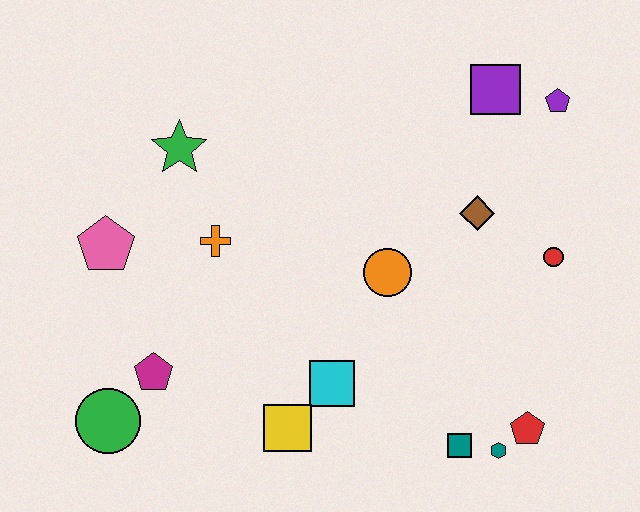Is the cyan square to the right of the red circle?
No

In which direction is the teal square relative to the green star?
The teal square is below the green star.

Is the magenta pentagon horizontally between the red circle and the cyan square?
No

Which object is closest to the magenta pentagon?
The green circle is closest to the magenta pentagon.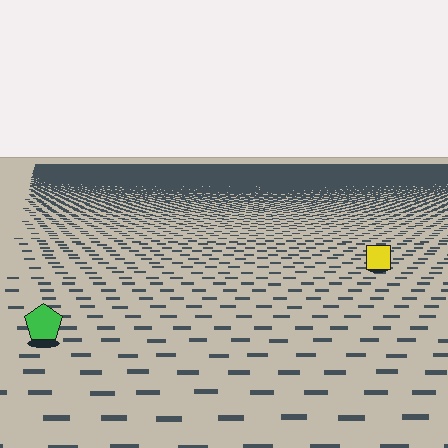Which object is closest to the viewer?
The green pentagon is closest. The texture marks near it are larger and more spread out.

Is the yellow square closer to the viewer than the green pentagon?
No. The green pentagon is closer — you can tell from the texture gradient: the ground texture is coarser near it.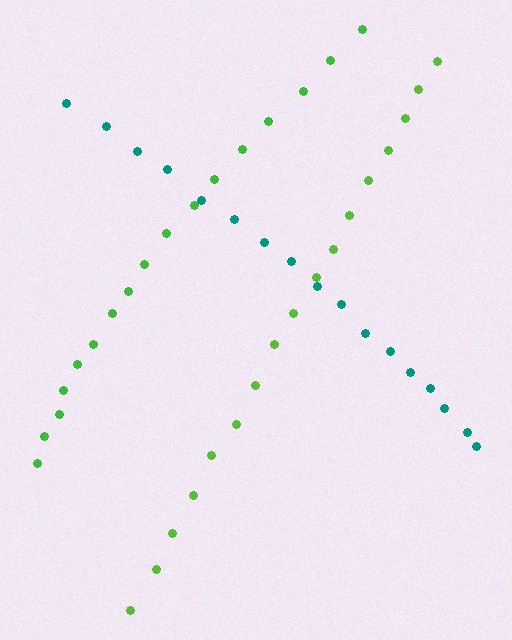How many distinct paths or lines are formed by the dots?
There are 3 distinct paths.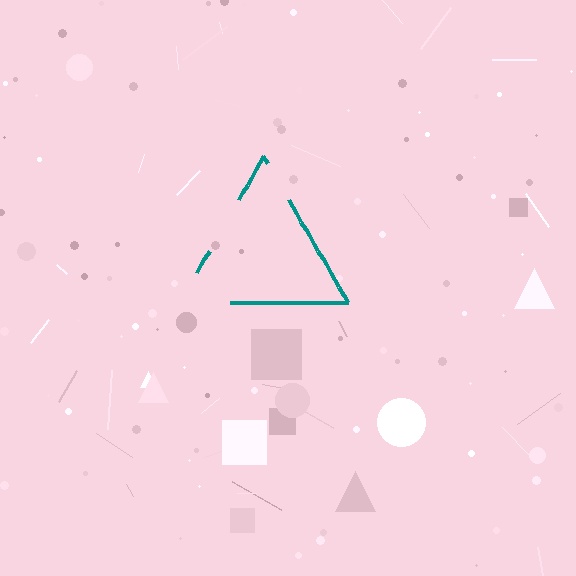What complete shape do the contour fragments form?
The contour fragments form a triangle.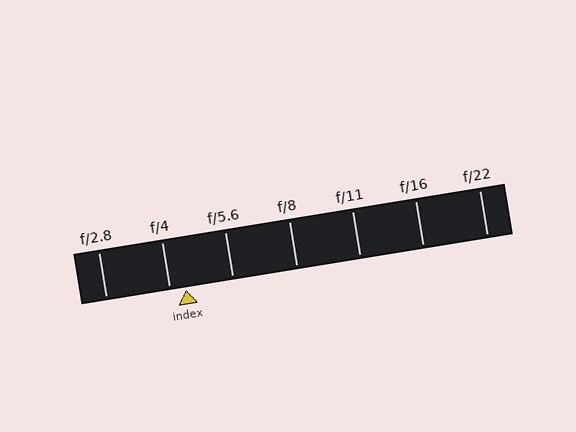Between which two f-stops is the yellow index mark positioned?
The index mark is between f/4 and f/5.6.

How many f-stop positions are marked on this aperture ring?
There are 7 f-stop positions marked.